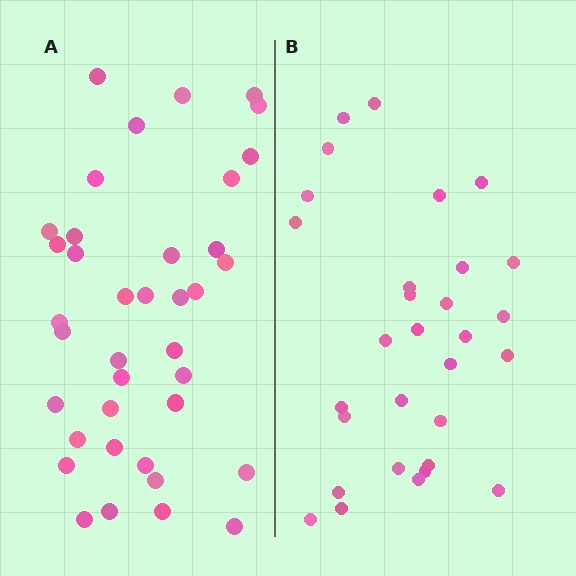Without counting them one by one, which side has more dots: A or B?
Region A (the left region) has more dots.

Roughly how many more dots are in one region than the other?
Region A has roughly 8 or so more dots than region B.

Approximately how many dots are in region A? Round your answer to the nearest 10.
About 40 dots. (The exact count is 38, which rounds to 40.)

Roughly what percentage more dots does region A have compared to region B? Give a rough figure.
About 25% more.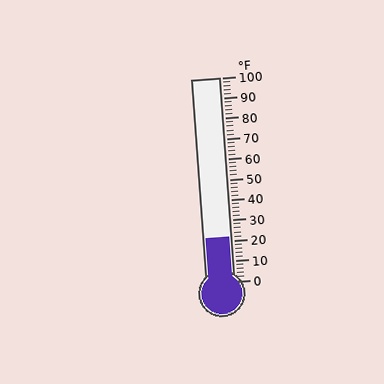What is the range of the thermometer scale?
The thermometer scale ranges from 0°F to 100°F.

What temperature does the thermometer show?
The thermometer shows approximately 22°F.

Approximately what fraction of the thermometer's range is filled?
The thermometer is filled to approximately 20% of its range.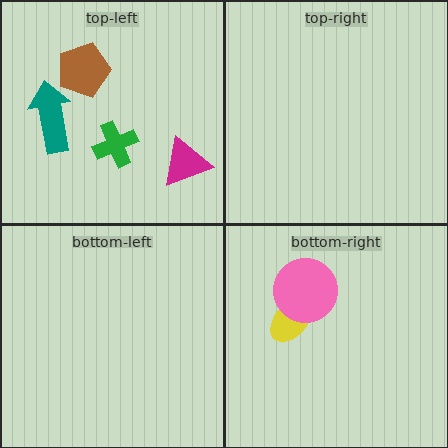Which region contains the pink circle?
The bottom-right region.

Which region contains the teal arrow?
The top-left region.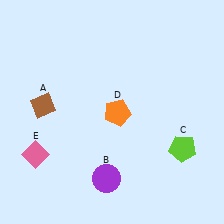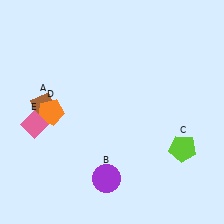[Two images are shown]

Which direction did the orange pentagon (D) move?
The orange pentagon (D) moved left.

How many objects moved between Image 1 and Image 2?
2 objects moved between the two images.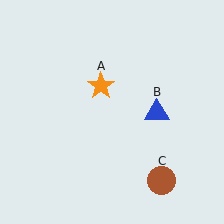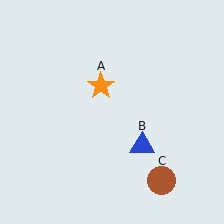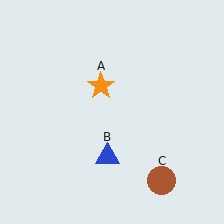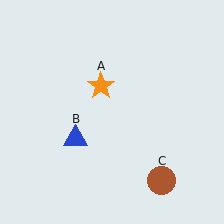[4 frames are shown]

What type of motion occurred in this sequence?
The blue triangle (object B) rotated clockwise around the center of the scene.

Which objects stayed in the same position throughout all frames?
Orange star (object A) and brown circle (object C) remained stationary.